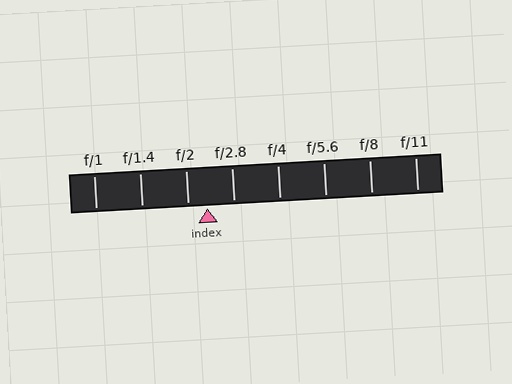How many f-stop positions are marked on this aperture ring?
There are 8 f-stop positions marked.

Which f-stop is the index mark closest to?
The index mark is closest to f/2.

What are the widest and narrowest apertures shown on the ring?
The widest aperture shown is f/1 and the narrowest is f/11.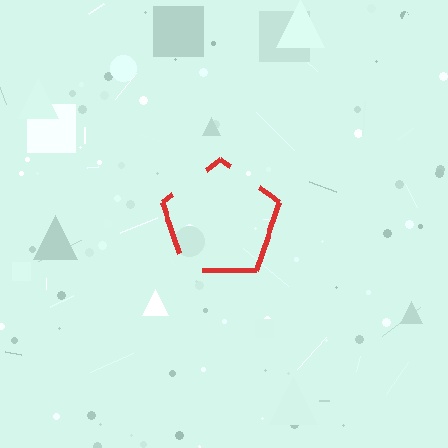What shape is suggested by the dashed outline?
The dashed outline suggests a pentagon.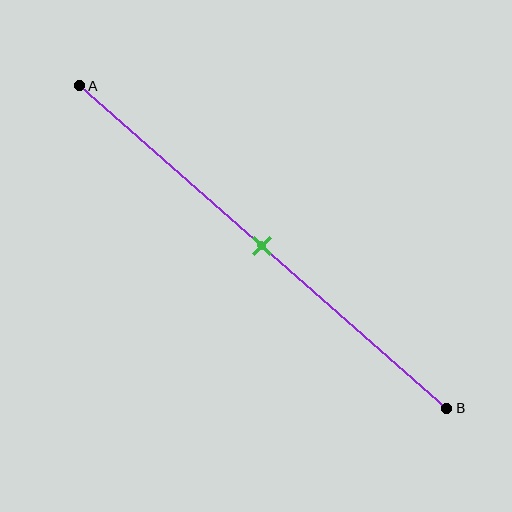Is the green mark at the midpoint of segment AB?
Yes, the mark is approximately at the midpoint.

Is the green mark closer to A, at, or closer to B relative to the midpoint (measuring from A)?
The green mark is approximately at the midpoint of segment AB.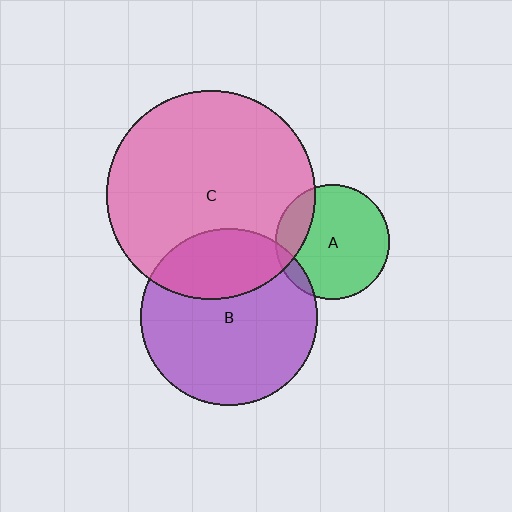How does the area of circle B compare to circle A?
Approximately 2.4 times.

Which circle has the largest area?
Circle C (pink).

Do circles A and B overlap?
Yes.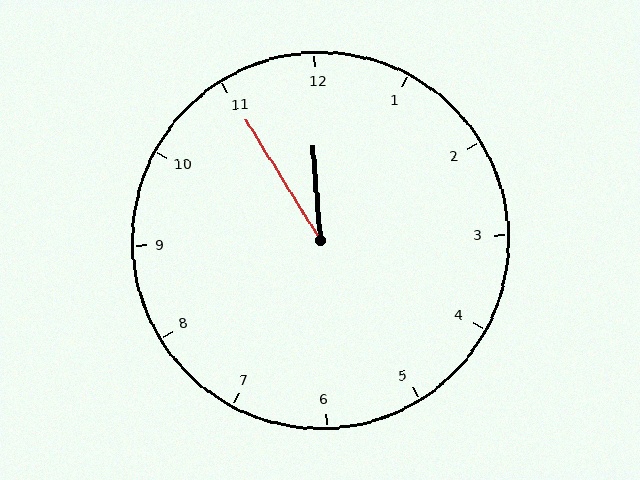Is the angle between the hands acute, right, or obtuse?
It is acute.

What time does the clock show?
11:55.